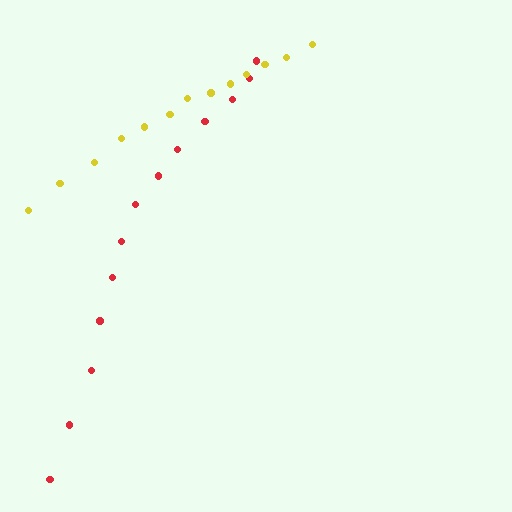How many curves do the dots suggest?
There are 2 distinct paths.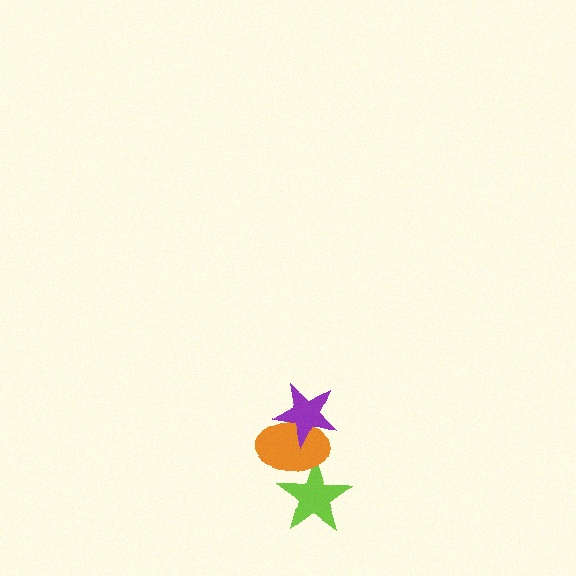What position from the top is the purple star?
The purple star is 1st from the top.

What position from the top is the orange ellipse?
The orange ellipse is 2nd from the top.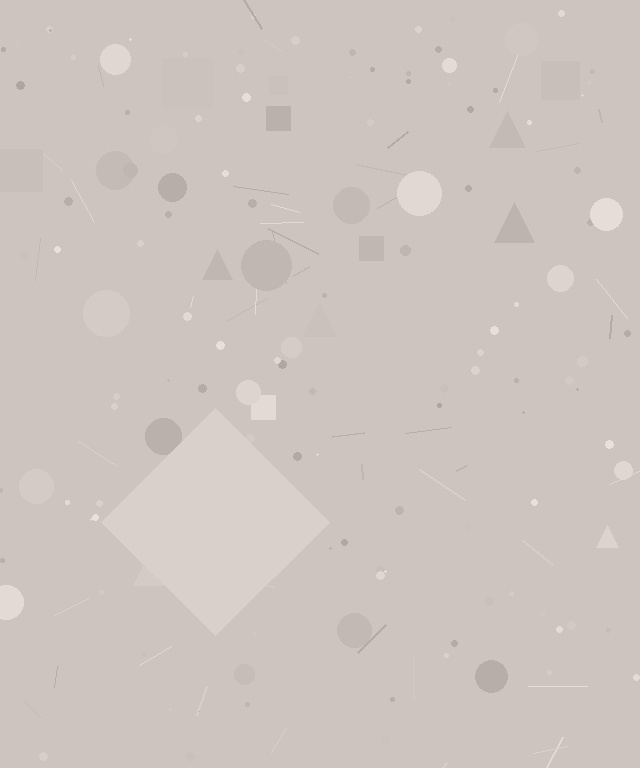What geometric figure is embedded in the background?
A diamond is embedded in the background.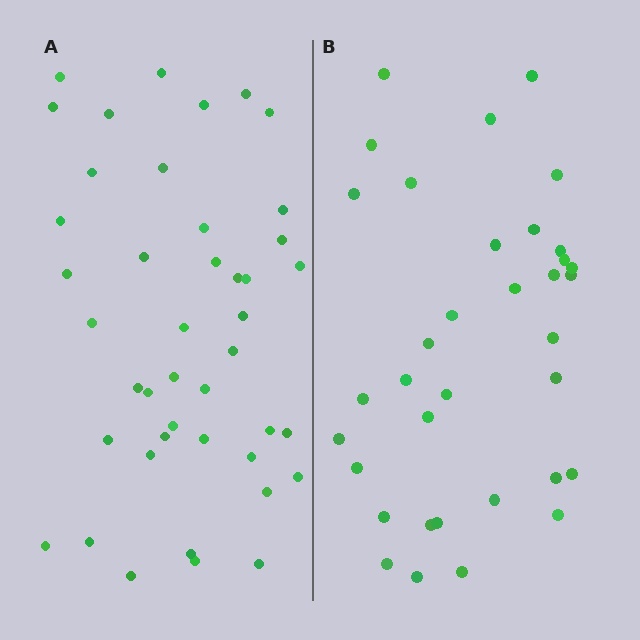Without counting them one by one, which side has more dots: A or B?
Region A (the left region) has more dots.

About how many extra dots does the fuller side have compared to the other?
Region A has roughly 8 or so more dots than region B.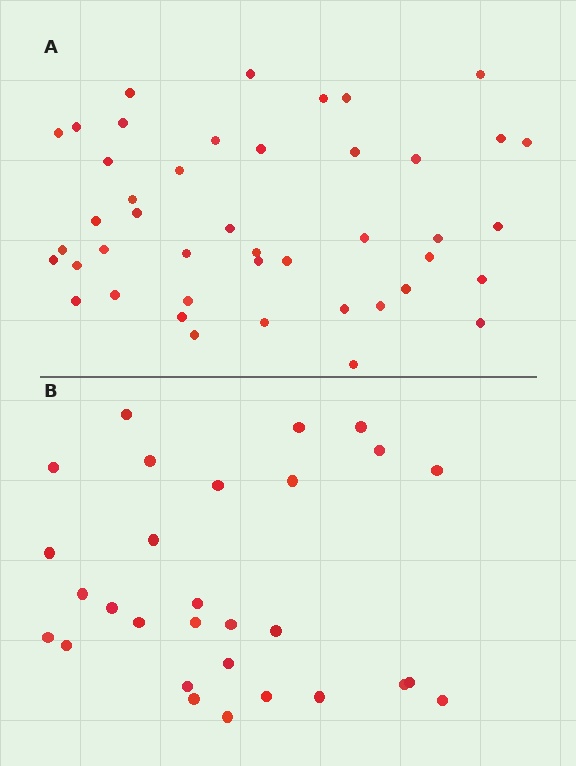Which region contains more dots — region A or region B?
Region A (the top region) has more dots.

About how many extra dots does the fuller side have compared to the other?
Region A has approximately 15 more dots than region B.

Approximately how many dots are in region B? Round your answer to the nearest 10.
About 30 dots. (The exact count is 29, which rounds to 30.)